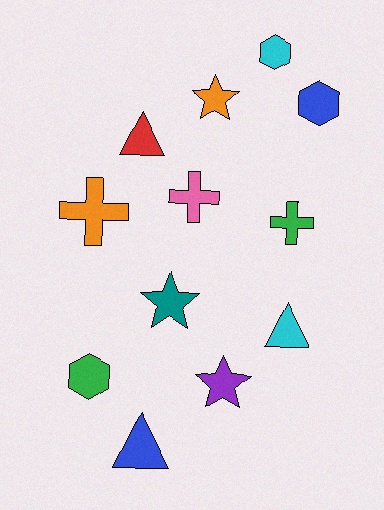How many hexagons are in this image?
There are 3 hexagons.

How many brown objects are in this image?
There are no brown objects.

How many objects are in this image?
There are 12 objects.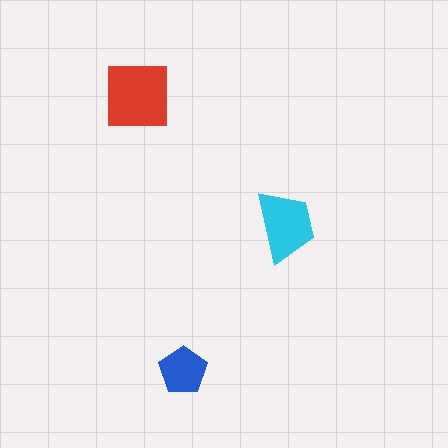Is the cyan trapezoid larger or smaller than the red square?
Smaller.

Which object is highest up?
The red square is topmost.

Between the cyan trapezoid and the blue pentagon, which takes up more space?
The cyan trapezoid.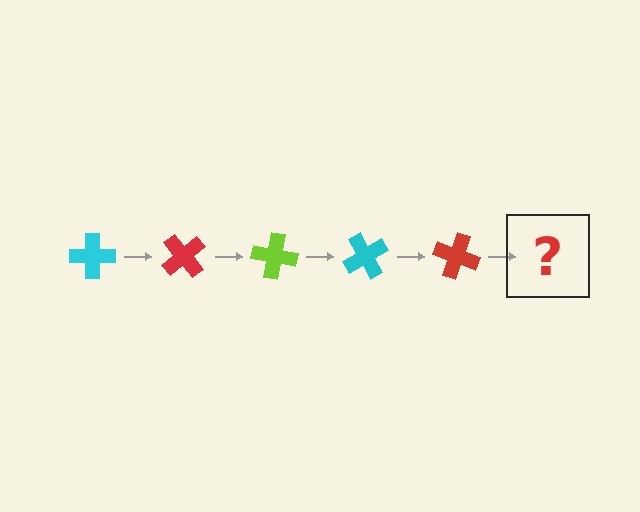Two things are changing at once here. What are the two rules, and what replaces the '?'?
The two rules are that it rotates 50 degrees each step and the color cycles through cyan, red, and lime. The '?' should be a lime cross, rotated 250 degrees from the start.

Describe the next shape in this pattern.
It should be a lime cross, rotated 250 degrees from the start.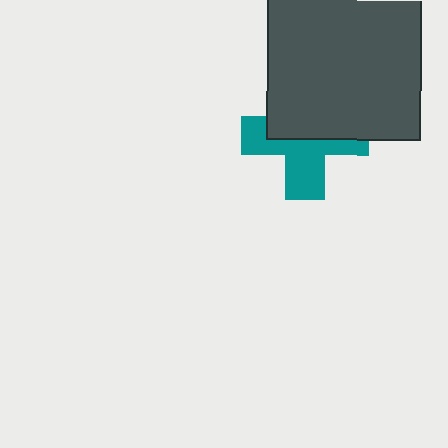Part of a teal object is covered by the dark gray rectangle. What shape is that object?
It is a cross.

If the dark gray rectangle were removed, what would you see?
You would see the complete teal cross.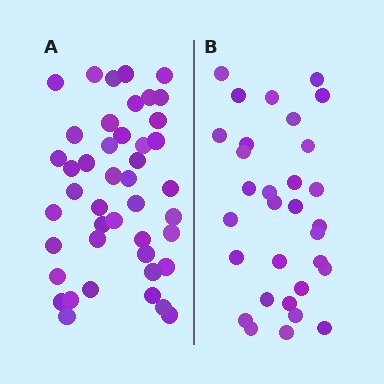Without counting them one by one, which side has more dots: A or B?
Region A (the left region) has more dots.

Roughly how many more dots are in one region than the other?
Region A has approximately 15 more dots than region B.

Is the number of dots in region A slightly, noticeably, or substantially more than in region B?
Region A has noticeably more, but not dramatically so. The ratio is roughly 1.4 to 1.